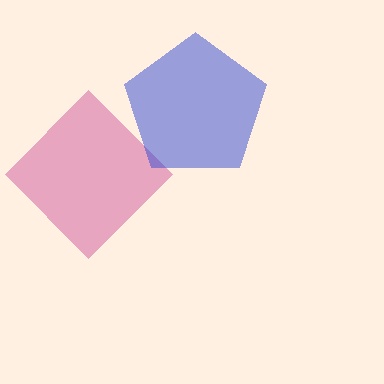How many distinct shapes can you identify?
There are 2 distinct shapes: a magenta diamond, a blue pentagon.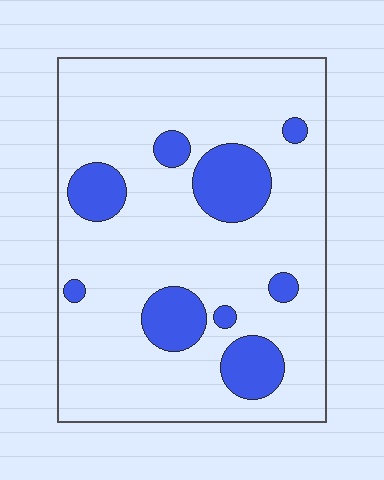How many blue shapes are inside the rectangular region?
9.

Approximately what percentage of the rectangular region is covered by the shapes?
Approximately 20%.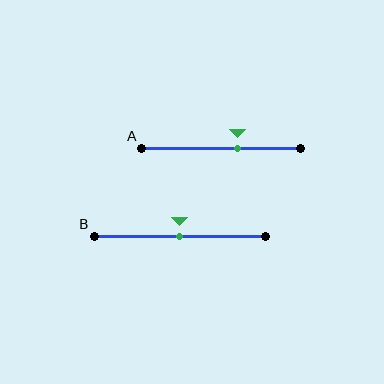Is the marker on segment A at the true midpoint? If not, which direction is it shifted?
No, the marker on segment A is shifted to the right by about 10% of the segment length.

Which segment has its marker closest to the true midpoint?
Segment B has its marker closest to the true midpoint.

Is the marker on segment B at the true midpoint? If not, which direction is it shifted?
Yes, the marker on segment B is at the true midpoint.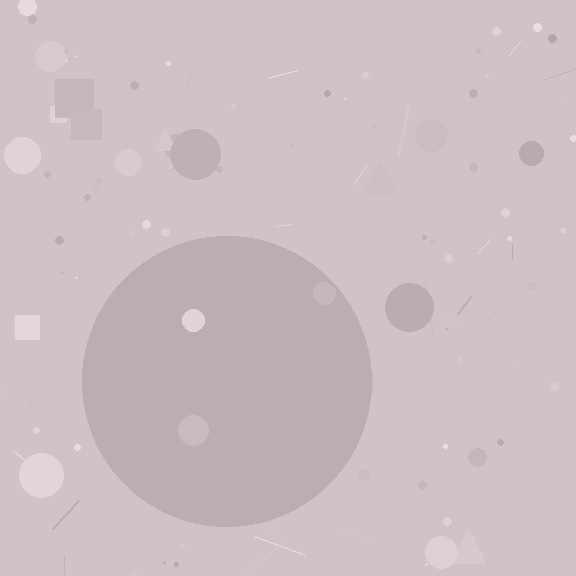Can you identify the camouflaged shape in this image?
The camouflaged shape is a circle.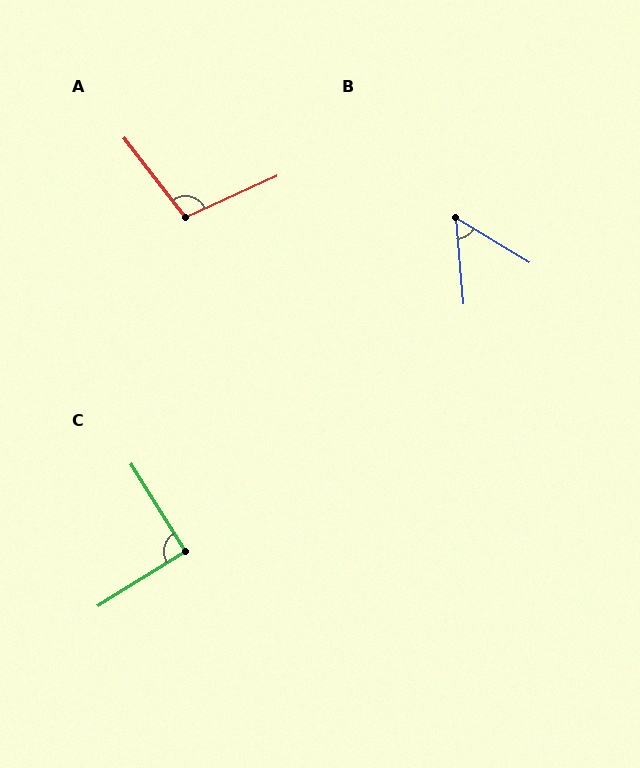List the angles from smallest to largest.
B (54°), C (90°), A (103°).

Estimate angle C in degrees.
Approximately 90 degrees.